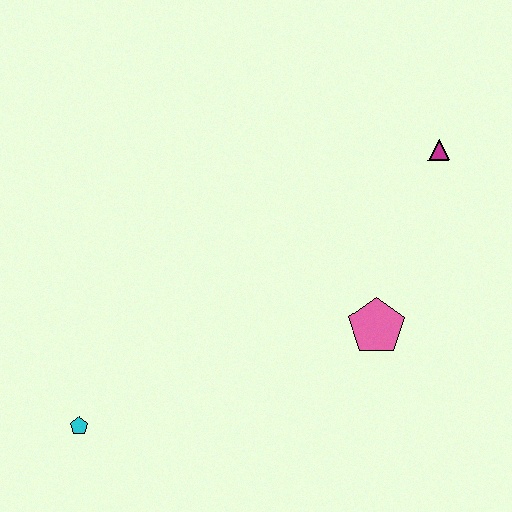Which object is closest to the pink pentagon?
The magenta triangle is closest to the pink pentagon.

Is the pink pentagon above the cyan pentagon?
Yes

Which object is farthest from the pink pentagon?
The cyan pentagon is farthest from the pink pentagon.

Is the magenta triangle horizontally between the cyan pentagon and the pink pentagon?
No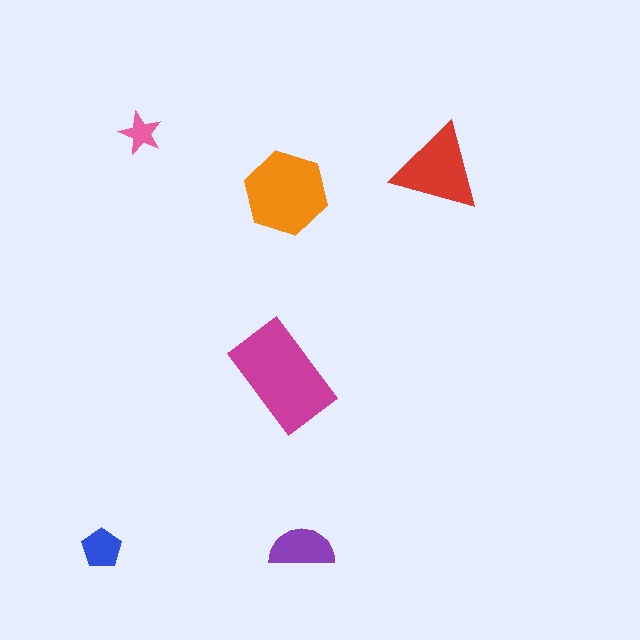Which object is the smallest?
The pink star.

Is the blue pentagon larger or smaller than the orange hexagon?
Smaller.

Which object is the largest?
The magenta rectangle.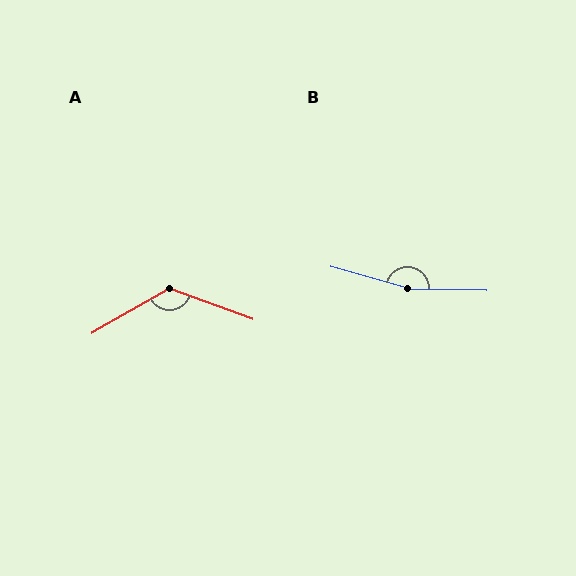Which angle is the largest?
B, at approximately 165 degrees.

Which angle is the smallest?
A, at approximately 130 degrees.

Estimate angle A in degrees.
Approximately 130 degrees.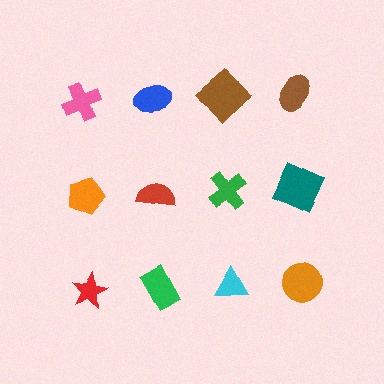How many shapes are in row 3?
4 shapes.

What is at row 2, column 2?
A red semicircle.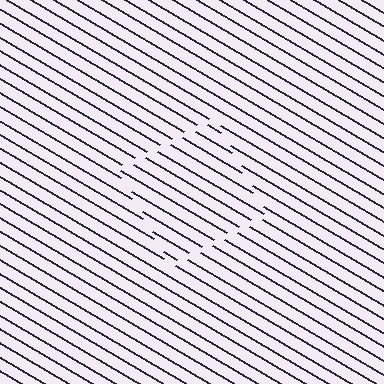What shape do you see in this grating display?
An illusory square. The interior of the shape contains the same grating, shifted by half a period — the contour is defined by the phase discontinuity where line-ends from the inner and outer gratings abut.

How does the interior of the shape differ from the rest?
The interior of the shape contains the same grating, shifted by half a period — the contour is defined by the phase discontinuity where line-ends from the inner and outer gratings abut.